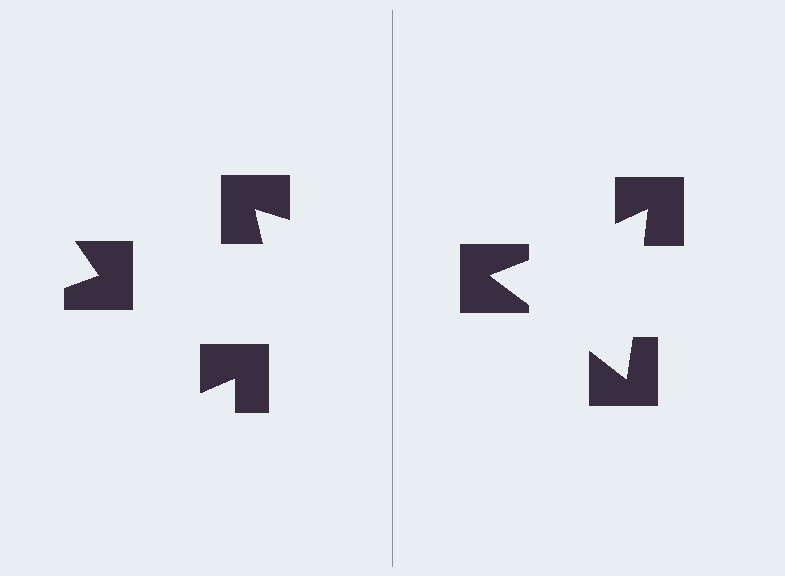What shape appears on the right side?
An illusory triangle.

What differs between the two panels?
The notched squares are positioned identically on both sides; only the wedge orientations differ. On the right they align to a triangle; on the left they are misaligned.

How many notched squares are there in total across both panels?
6 — 3 on each side.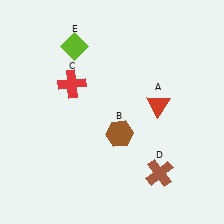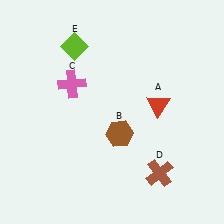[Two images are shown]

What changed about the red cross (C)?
In Image 1, C is red. In Image 2, it changed to pink.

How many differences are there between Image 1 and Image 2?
There is 1 difference between the two images.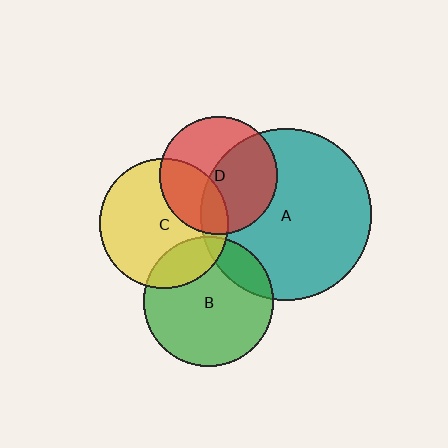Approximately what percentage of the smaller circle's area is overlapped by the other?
Approximately 15%.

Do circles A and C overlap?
Yes.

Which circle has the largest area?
Circle A (teal).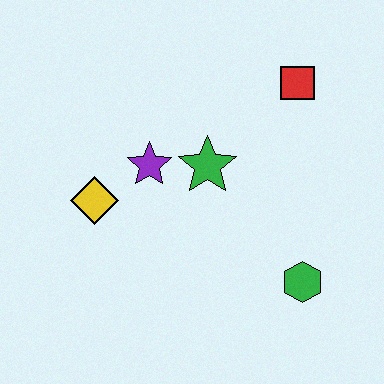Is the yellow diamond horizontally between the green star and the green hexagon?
No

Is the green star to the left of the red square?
Yes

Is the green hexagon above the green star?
No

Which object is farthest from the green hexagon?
The yellow diamond is farthest from the green hexagon.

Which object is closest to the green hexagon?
The green star is closest to the green hexagon.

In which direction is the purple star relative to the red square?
The purple star is to the left of the red square.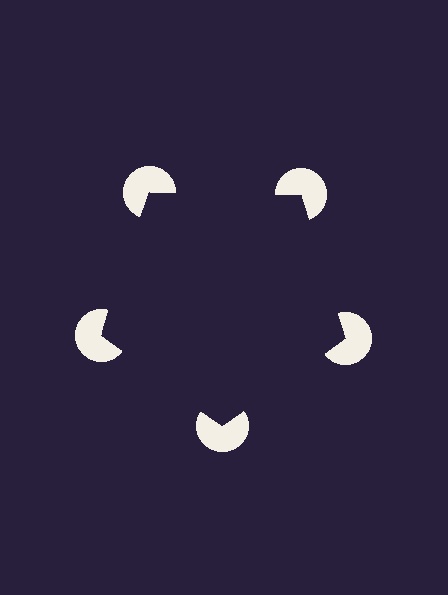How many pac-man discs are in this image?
There are 5 — one at each vertex of the illusory pentagon.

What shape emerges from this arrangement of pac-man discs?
An illusory pentagon — its edges are inferred from the aligned wedge cuts in the pac-man discs, not physically drawn.